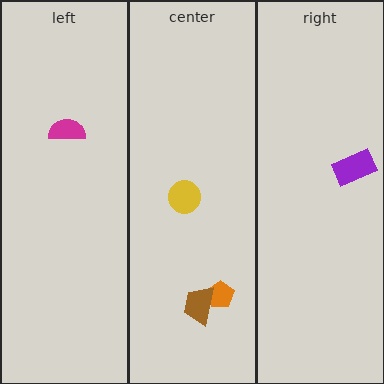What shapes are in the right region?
The purple rectangle.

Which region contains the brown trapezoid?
The center region.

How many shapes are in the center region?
3.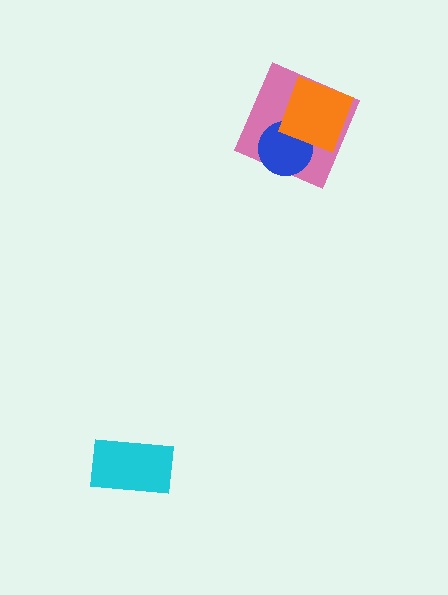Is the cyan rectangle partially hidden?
No, no other shape covers it.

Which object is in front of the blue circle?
The orange diamond is in front of the blue circle.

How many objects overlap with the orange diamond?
2 objects overlap with the orange diamond.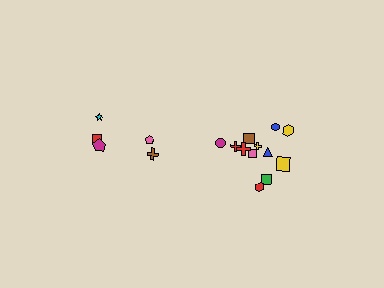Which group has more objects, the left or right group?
The right group.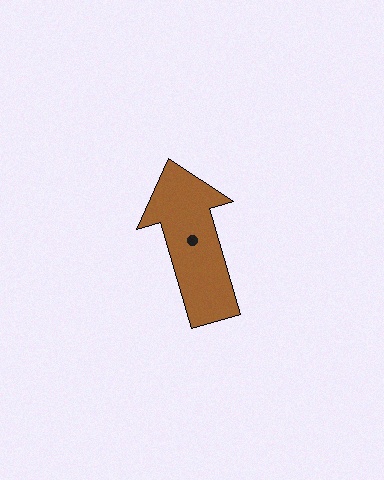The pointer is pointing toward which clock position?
Roughly 11 o'clock.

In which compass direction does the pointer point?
North.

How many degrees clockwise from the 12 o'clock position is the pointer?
Approximately 344 degrees.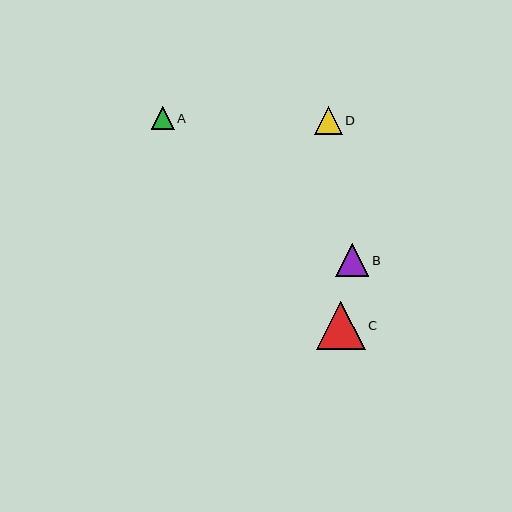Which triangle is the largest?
Triangle C is the largest with a size of approximately 49 pixels.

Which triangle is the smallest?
Triangle A is the smallest with a size of approximately 23 pixels.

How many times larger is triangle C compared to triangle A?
Triangle C is approximately 2.2 times the size of triangle A.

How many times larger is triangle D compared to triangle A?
Triangle D is approximately 1.2 times the size of triangle A.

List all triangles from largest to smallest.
From largest to smallest: C, B, D, A.